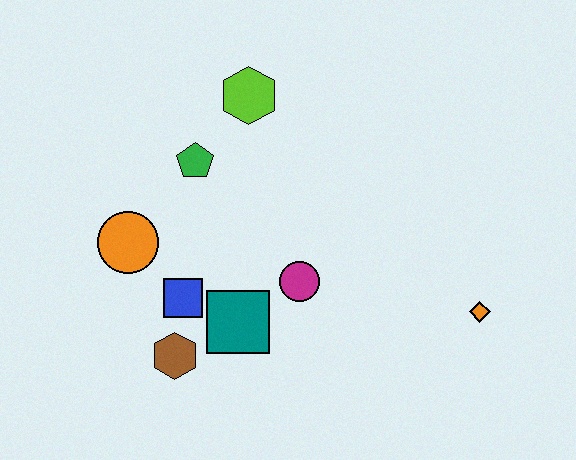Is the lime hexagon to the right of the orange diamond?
No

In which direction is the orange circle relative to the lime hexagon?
The orange circle is below the lime hexagon.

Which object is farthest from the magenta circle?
The lime hexagon is farthest from the magenta circle.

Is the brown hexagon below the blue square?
Yes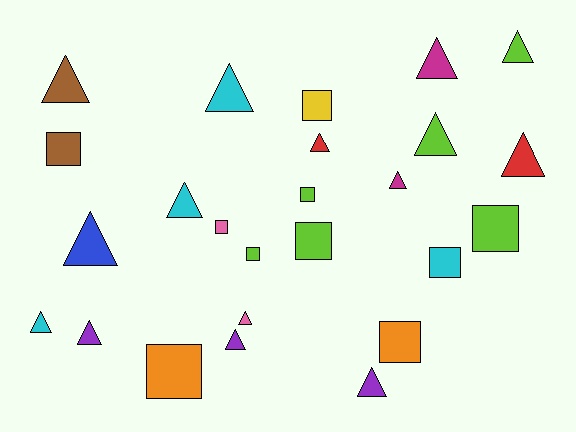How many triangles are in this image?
There are 15 triangles.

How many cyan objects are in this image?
There are 4 cyan objects.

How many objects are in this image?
There are 25 objects.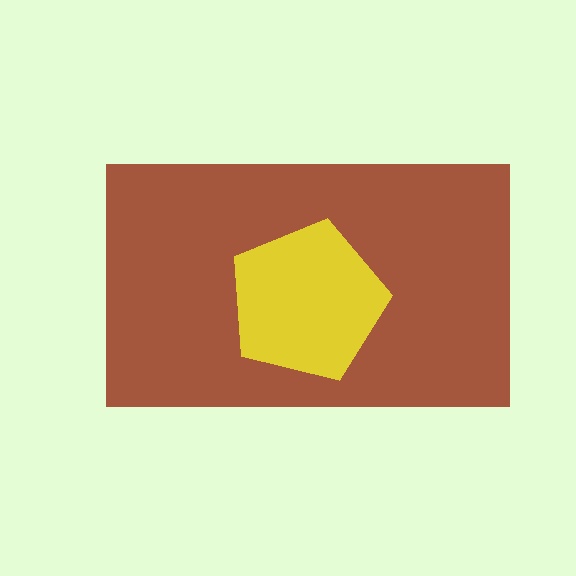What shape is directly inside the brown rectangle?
The yellow pentagon.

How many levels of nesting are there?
2.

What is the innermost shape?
The yellow pentagon.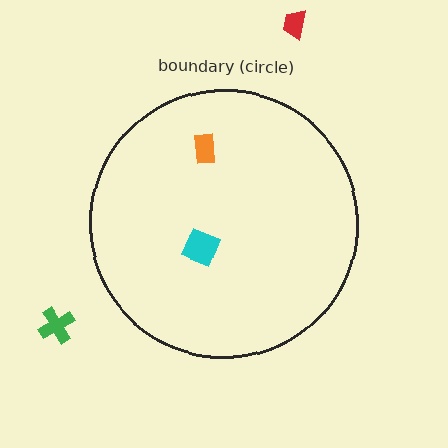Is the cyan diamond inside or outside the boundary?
Inside.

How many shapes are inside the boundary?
2 inside, 2 outside.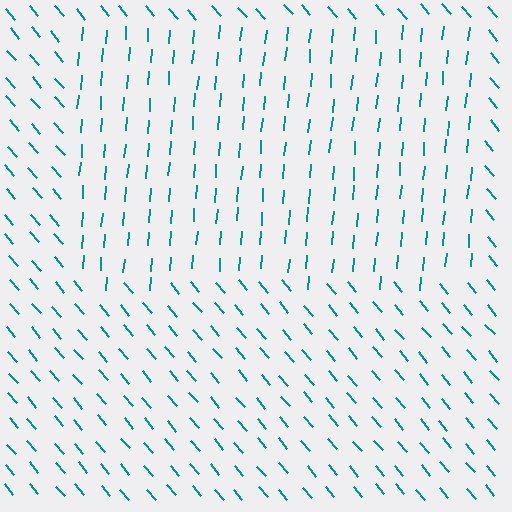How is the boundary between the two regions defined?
The boundary is defined purely by a change in line orientation (approximately 45 degrees difference). All lines are the same color and thickness.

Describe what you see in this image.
The image is filled with small teal line segments. A rectangle region in the image has lines oriented differently from the surrounding lines, creating a visible texture boundary.